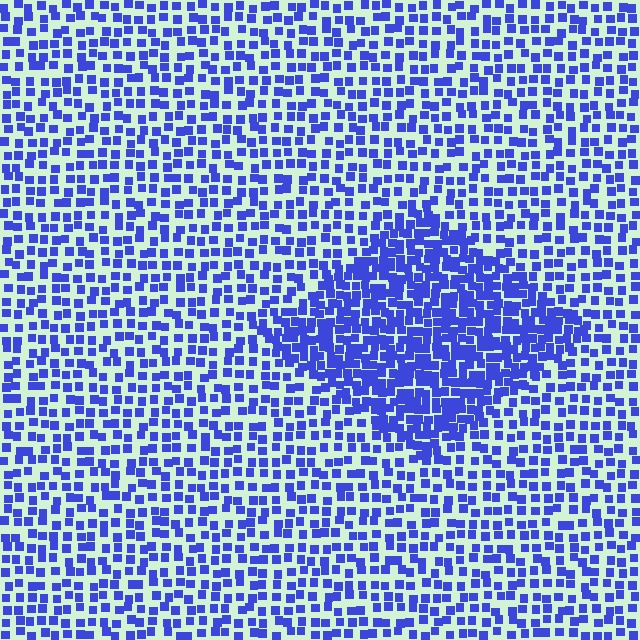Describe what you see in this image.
The image contains small blue elements arranged at two different densities. A diamond-shaped region is visible where the elements are more densely packed than the surrounding area.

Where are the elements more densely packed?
The elements are more densely packed inside the diamond boundary.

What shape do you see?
I see a diamond.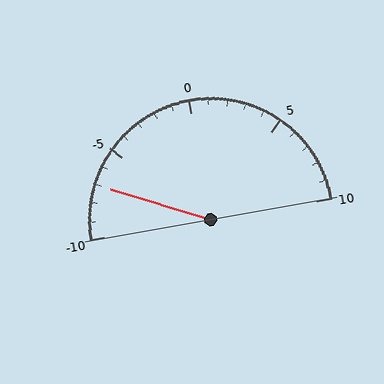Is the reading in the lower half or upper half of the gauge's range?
The reading is in the lower half of the range (-10 to 10).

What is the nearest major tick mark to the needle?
The nearest major tick mark is -5.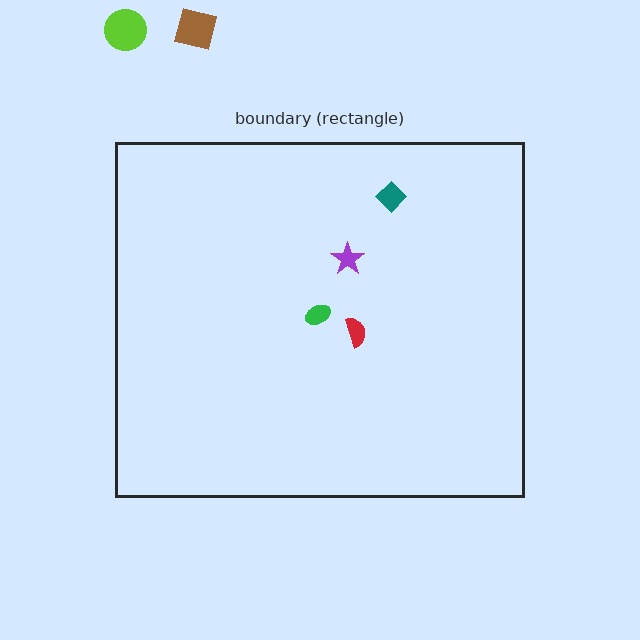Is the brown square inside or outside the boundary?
Outside.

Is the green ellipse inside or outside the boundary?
Inside.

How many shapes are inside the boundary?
4 inside, 2 outside.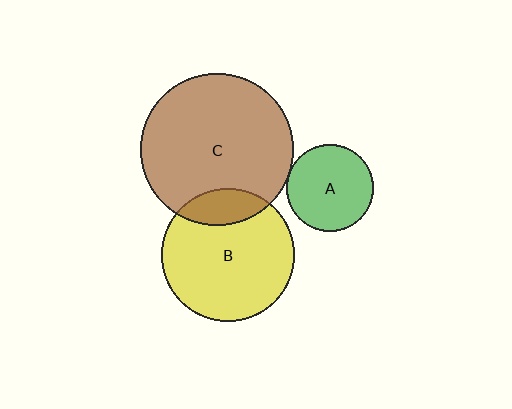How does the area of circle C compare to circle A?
Approximately 3.1 times.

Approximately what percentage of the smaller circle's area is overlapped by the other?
Approximately 5%.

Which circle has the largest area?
Circle C (brown).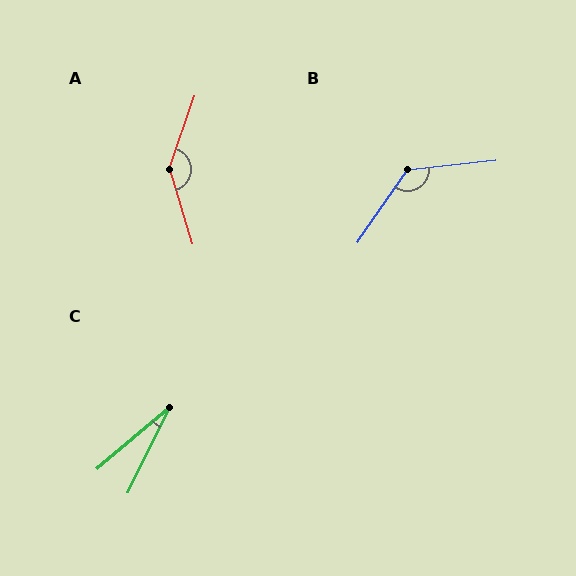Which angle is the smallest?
C, at approximately 24 degrees.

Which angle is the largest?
A, at approximately 143 degrees.